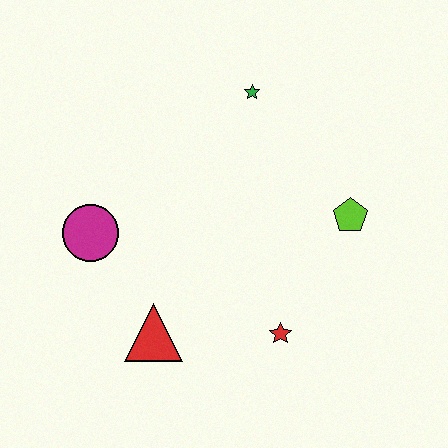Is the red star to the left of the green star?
No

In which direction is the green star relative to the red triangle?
The green star is above the red triangle.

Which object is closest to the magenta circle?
The red triangle is closest to the magenta circle.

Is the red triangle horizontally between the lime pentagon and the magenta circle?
Yes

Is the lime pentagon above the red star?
Yes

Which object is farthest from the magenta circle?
The lime pentagon is farthest from the magenta circle.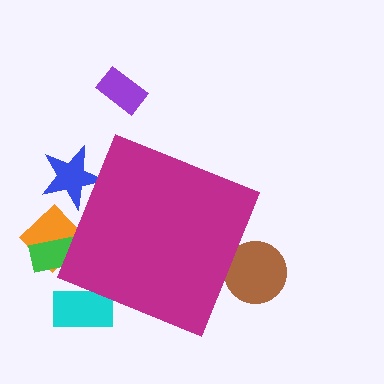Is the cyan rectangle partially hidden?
Yes, the cyan rectangle is partially hidden behind the magenta diamond.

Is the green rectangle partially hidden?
Yes, the green rectangle is partially hidden behind the magenta diamond.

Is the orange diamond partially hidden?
Yes, the orange diamond is partially hidden behind the magenta diamond.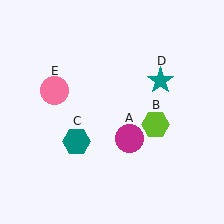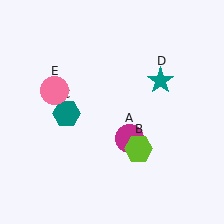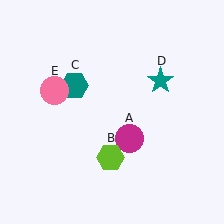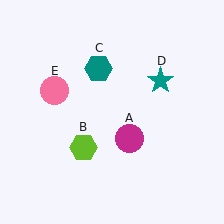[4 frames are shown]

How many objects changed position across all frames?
2 objects changed position: lime hexagon (object B), teal hexagon (object C).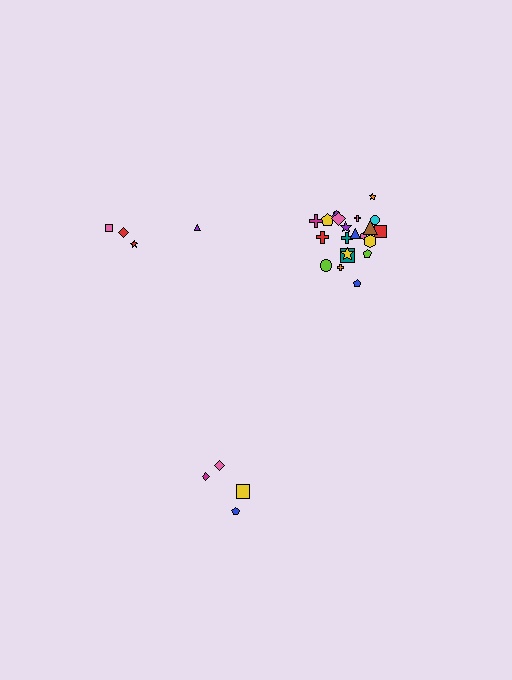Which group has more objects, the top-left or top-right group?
The top-right group.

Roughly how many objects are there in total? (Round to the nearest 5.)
Roughly 30 objects in total.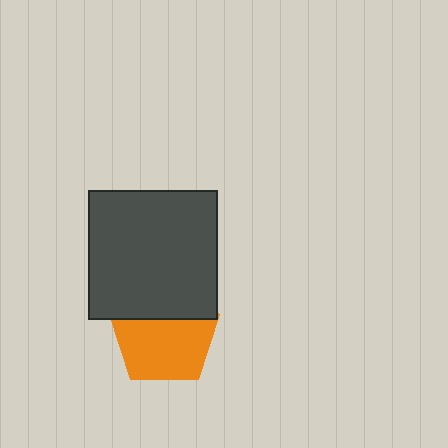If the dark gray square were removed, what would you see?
You would see the complete orange pentagon.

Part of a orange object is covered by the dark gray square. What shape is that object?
It is a pentagon.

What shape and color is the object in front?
The object in front is a dark gray square.